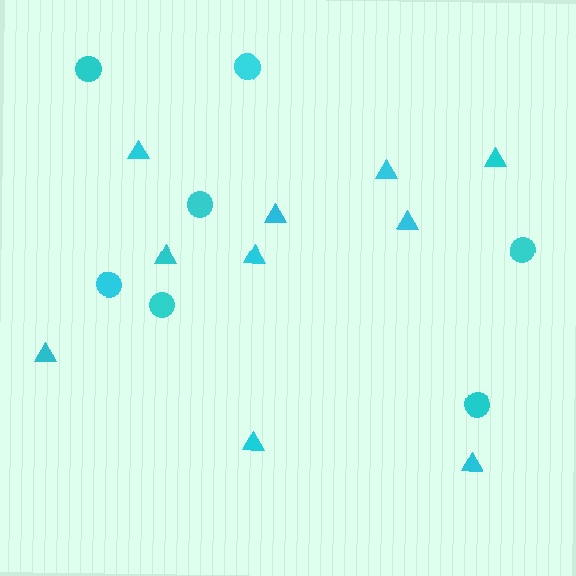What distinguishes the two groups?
There are 2 groups: one group of triangles (10) and one group of circles (7).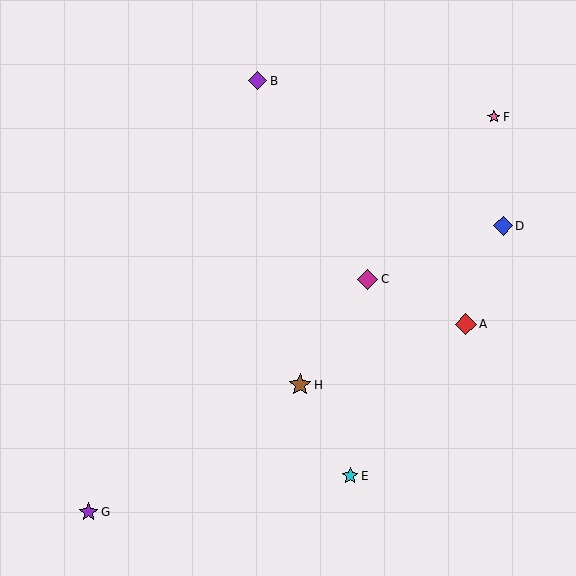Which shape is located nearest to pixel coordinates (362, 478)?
The cyan star (labeled E) at (350, 476) is nearest to that location.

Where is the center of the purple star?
The center of the purple star is at (89, 512).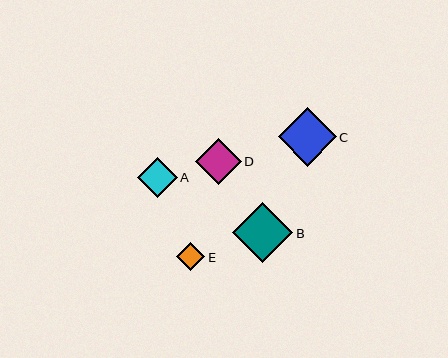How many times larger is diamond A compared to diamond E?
Diamond A is approximately 1.4 times the size of diamond E.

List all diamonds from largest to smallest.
From largest to smallest: B, C, D, A, E.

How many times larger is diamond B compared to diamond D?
Diamond B is approximately 1.3 times the size of diamond D.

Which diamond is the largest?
Diamond B is the largest with a size of approximately 60 pixels.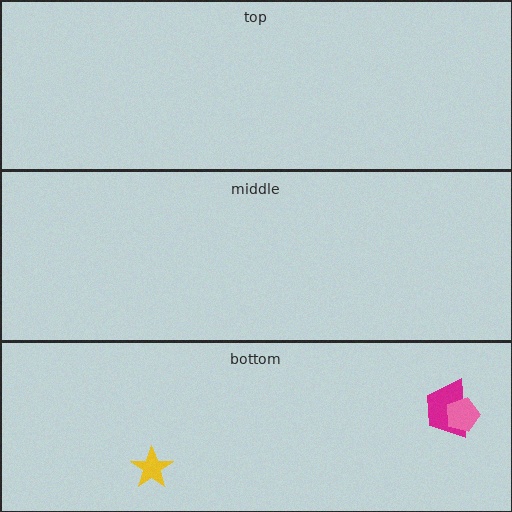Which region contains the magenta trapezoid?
The bottom region.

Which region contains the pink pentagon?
The bottom region.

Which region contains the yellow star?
The bottom region.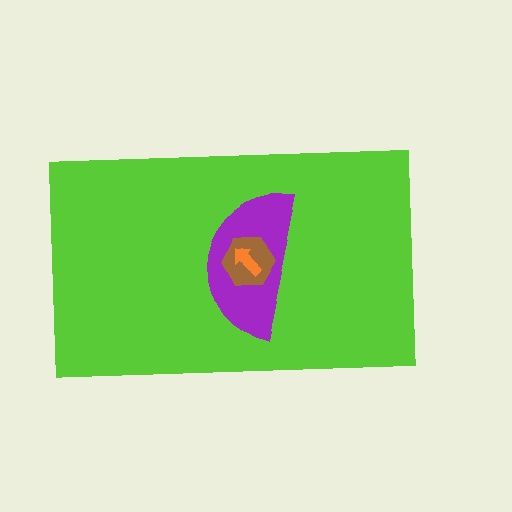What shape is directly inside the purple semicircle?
The brown hexagon.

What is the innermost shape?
The orange arrow.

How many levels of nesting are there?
4.